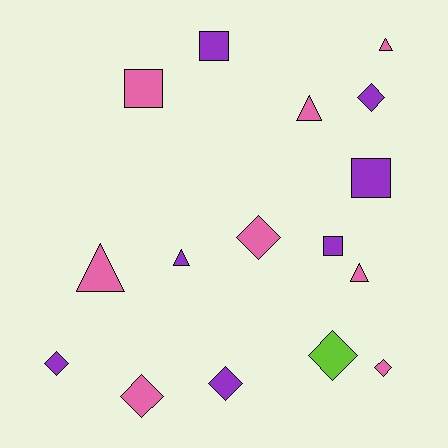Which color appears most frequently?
Pink, with 8 objects.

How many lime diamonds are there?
There is 1 lime diamond.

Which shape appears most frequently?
Diamond, with 7 objects.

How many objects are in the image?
There are 16 objects.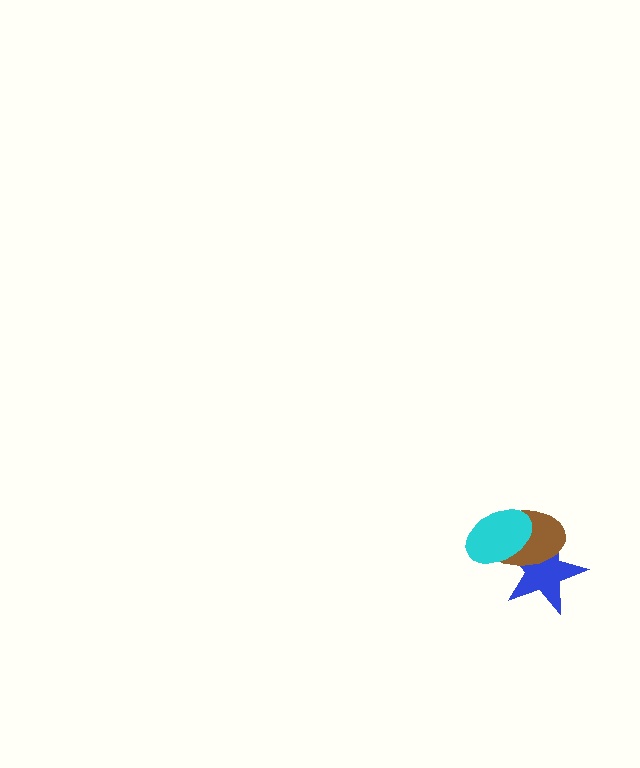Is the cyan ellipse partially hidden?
No, no other shape covers it.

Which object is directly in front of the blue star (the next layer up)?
The brown ellipse is directly in front of the blue star.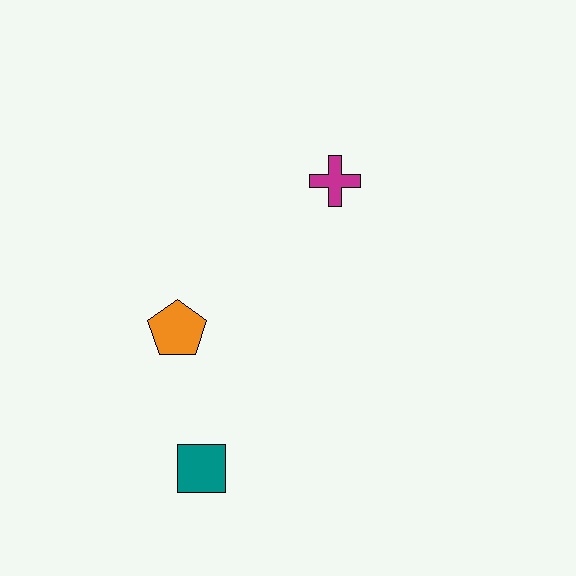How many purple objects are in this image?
There are no purple objects.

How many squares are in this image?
There is 1 square.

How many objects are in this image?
There are 3 objects.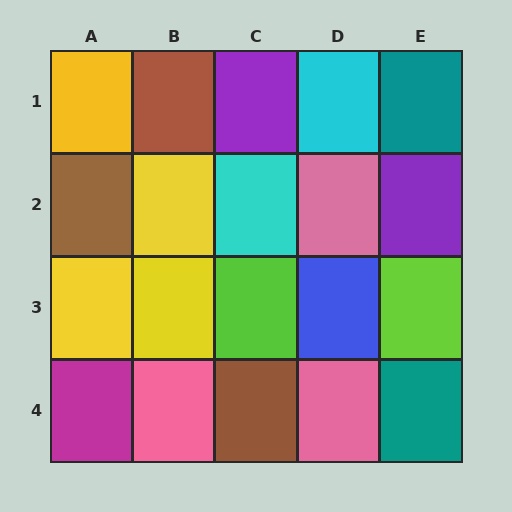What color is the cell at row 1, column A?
Yellow.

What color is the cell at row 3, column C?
Lime.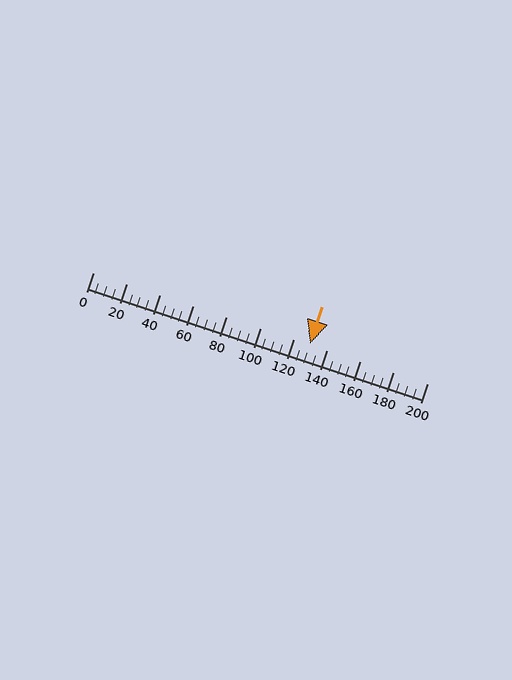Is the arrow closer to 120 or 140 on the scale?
The arrow is closer to 140.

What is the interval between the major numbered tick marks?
The major tick marks are spaced 20 units apart.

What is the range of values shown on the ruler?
The ruler shows values from 0 to 200.